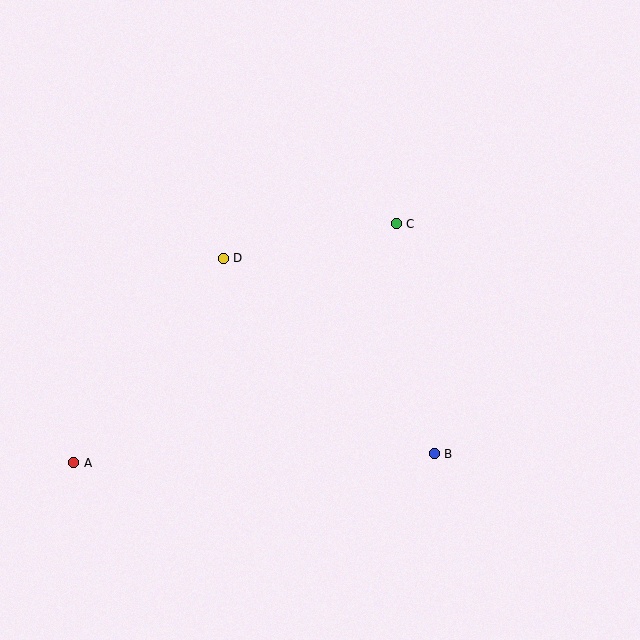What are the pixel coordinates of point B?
Point B is at (434, 454).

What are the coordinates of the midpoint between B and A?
The midpoint between B and A is at (254, 458).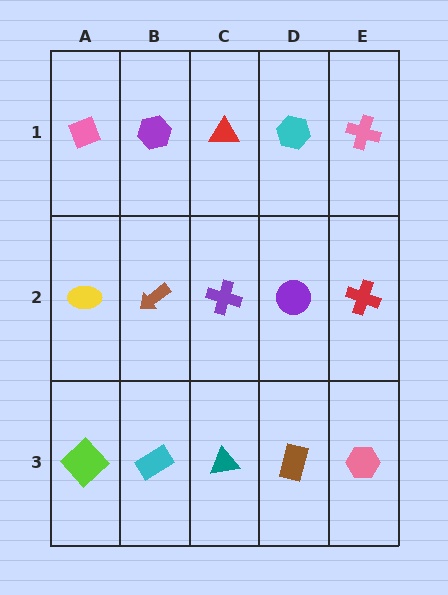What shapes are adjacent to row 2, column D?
A cyan hexagon (row 1, column D), a brown rectangle (row 3, column D), a purple cross (row 2, column C), a red cross (row 2, column E).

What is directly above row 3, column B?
A brown arrow.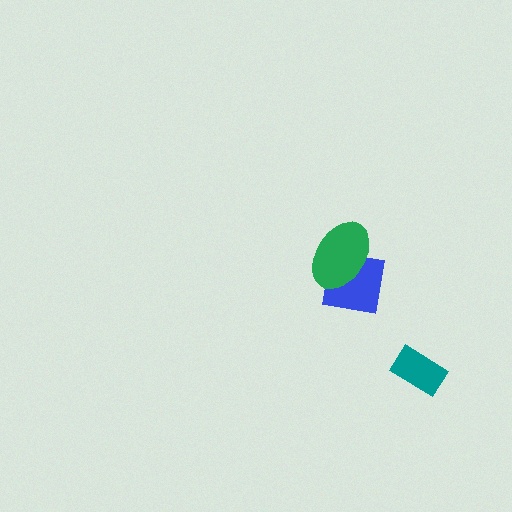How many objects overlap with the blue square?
1 object overlaps with the blue square.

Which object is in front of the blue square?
The green ellipse is in front of the blue square.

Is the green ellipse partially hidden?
No, no other shape covers it.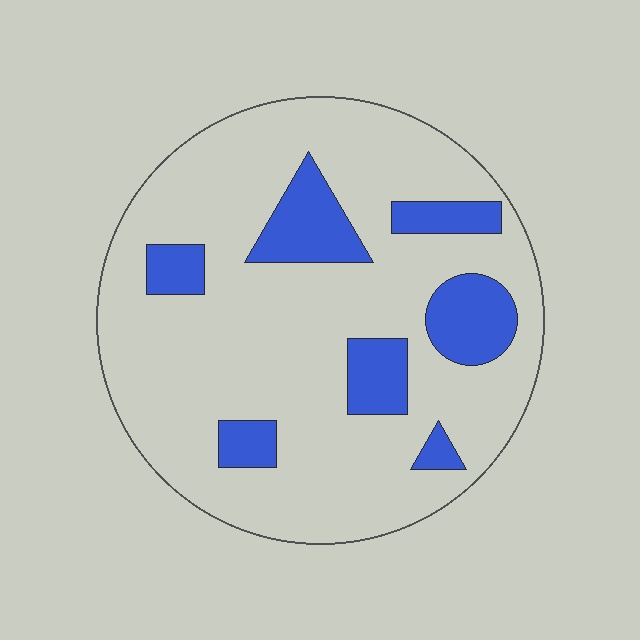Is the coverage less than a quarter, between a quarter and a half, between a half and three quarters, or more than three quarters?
Less than a quarter.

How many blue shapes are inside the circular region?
7.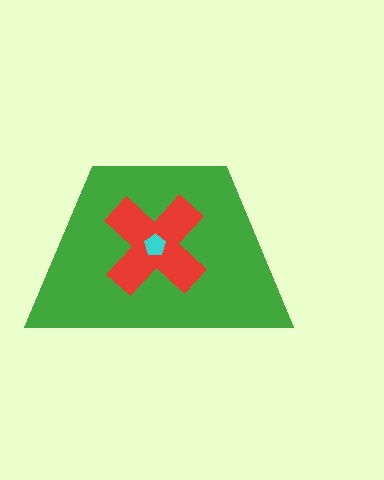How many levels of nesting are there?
3.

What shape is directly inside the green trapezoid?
The red cross.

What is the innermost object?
The cyan pentagon.